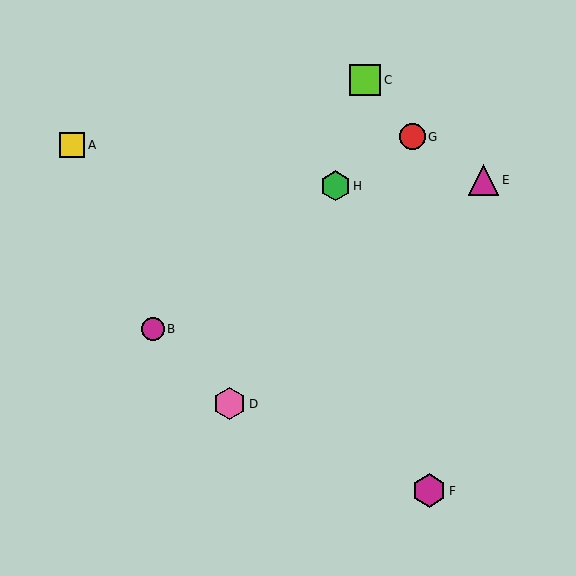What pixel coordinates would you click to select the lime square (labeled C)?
Click at (365, 80) to select the lime square C.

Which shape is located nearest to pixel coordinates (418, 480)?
The magenta hexagon (labeled F) at (429, 491) is nearest to that location.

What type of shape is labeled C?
Shape C is a lime square.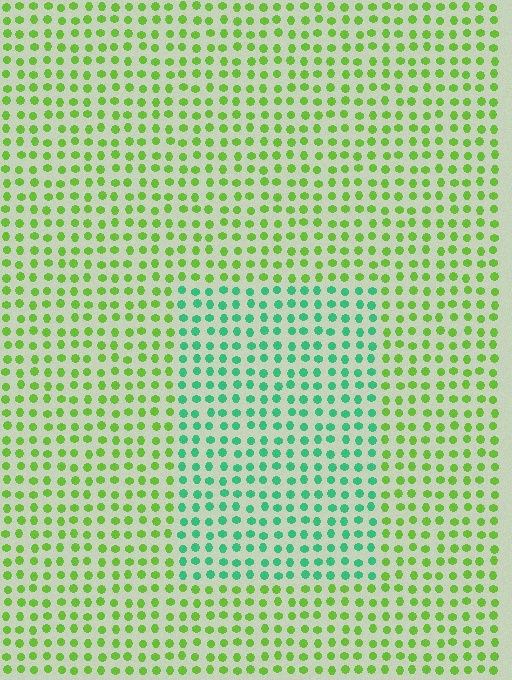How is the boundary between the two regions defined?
The boundary is defined purely by a slight shift in hue (about 51 degrees). Spacing, size, and orientation are identical on both sides.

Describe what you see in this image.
The image is filled with small lime elements in a uniform arrangement. A rectangle-shaped region is visible where the elements are tinted to a slightly different hue, forming a subtle color boundary.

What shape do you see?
I see a rectangle.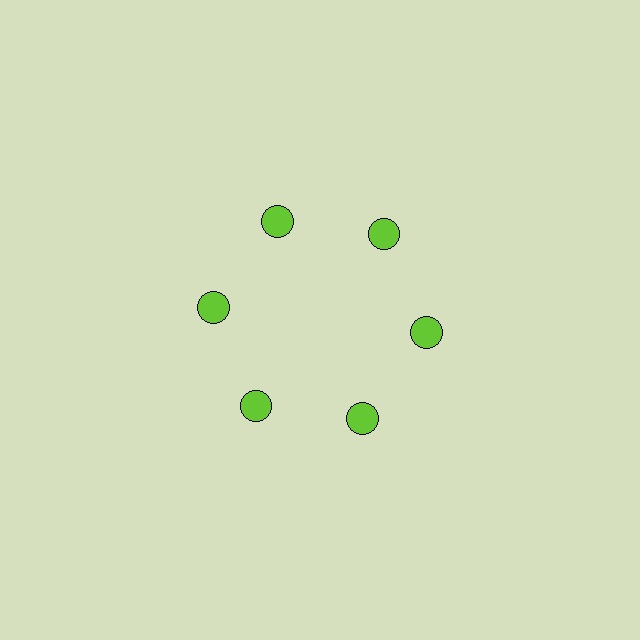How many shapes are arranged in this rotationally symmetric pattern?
There are 6 shapes, arranged in 6 groups of 1.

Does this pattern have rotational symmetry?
Yes, this pattern has 6-fold rotational symmetry. It looks the same after rotating 60 degrees around the center.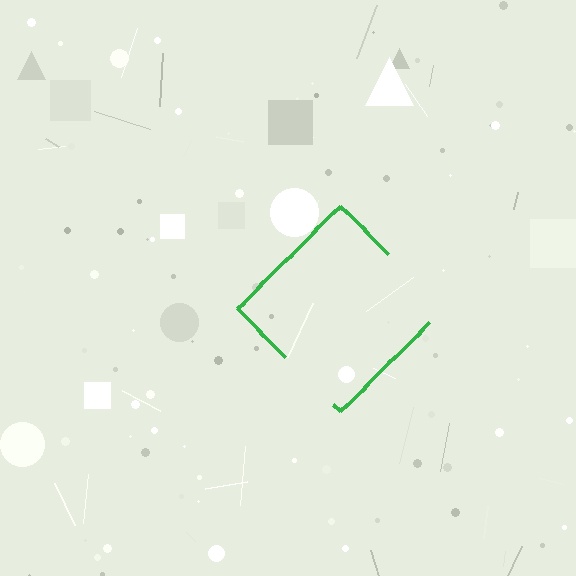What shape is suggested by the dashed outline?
The dashed outline suggests a diamond.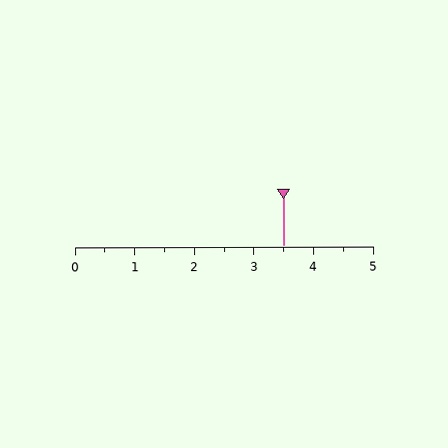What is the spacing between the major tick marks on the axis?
The major ticks are spaced 1 apart.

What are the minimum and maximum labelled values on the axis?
The axis runs from 0 to 5.